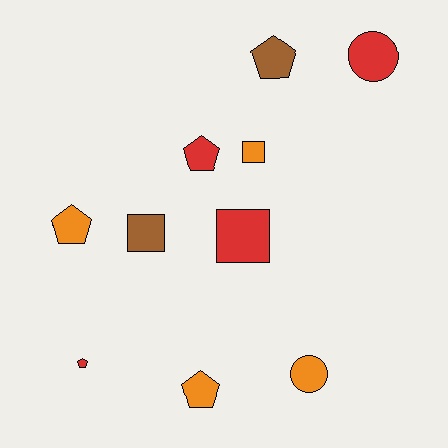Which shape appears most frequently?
Pentagon, with 5 objects.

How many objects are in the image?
There are 10 objects.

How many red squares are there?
There is 1 red square.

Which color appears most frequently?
Red, with 4 objects.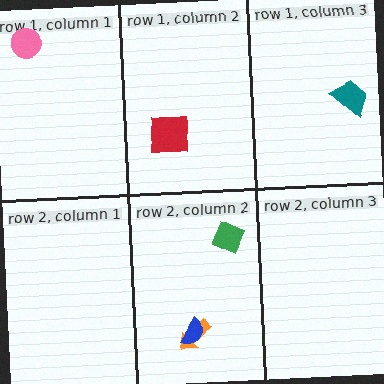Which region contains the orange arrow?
The row 2, column 2 region.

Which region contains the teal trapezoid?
The row 1, column 3 region.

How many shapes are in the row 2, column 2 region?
3.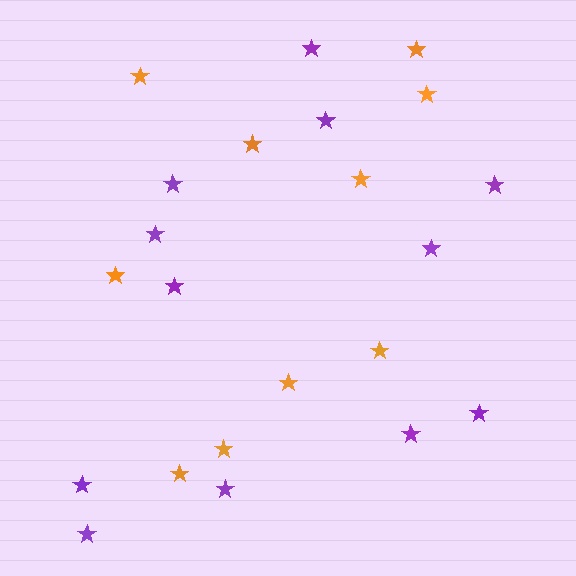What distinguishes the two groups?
There are 2 groups: one group of purple stars (12) and one group of orange stars (10).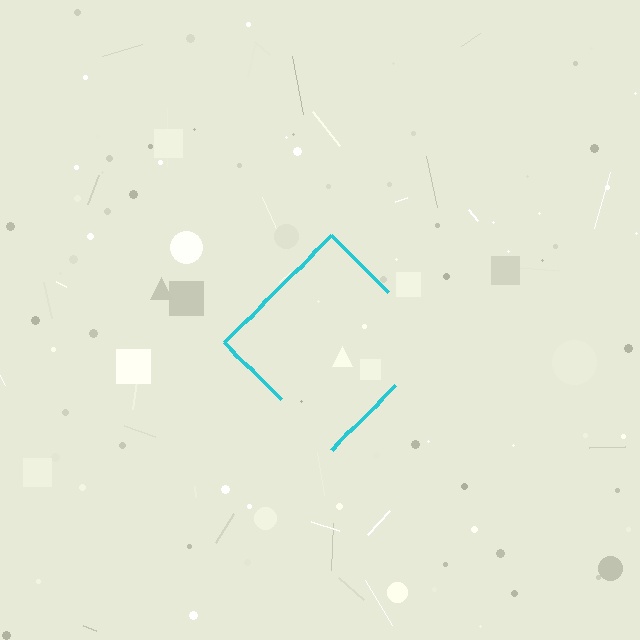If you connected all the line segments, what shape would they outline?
They would outline a diamond.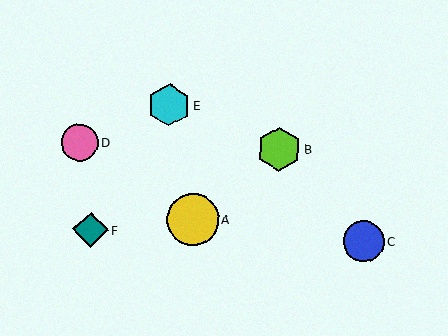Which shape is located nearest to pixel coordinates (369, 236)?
The blue circle (labeled C) at (364, 241) is nearest to that location.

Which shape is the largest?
The yellow circle (labeled A) is the largest.